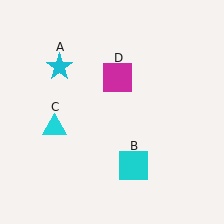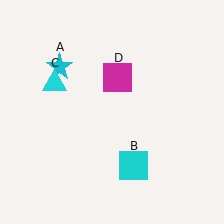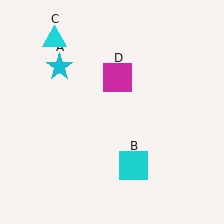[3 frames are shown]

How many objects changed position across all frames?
1 object changed position: cyan triangle (object C).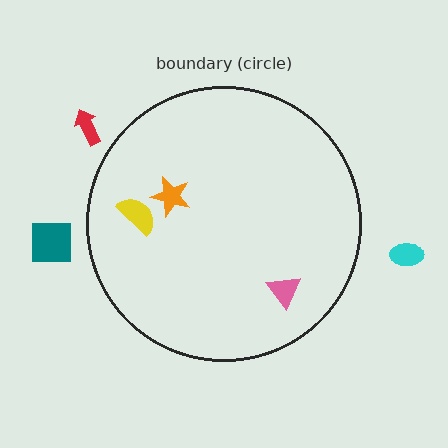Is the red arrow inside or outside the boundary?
Outside.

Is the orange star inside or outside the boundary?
Inside.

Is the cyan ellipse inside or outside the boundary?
Outside.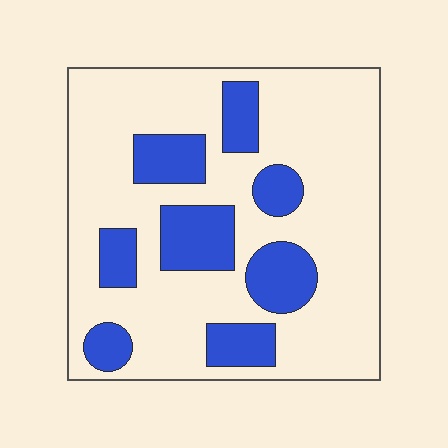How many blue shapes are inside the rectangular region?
8.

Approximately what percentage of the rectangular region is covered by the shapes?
Approximately 25%.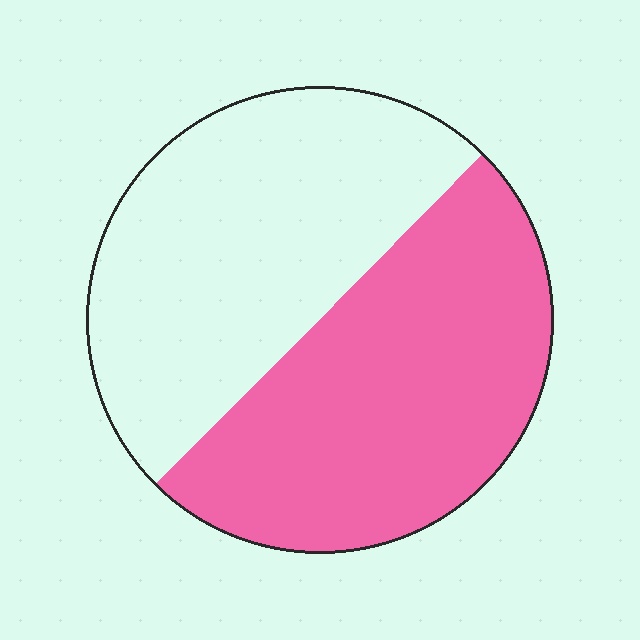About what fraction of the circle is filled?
About one half (1/2).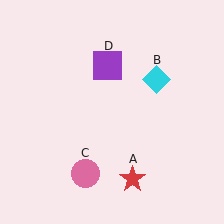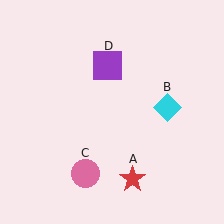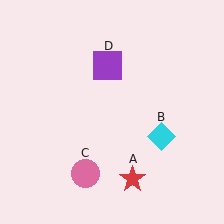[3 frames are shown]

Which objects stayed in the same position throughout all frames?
Red star (object A) and pink circle (object C) and purple square (object D) remained stationary.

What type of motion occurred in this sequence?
The cyan diamond (object B) rotated clockwise around the center of the scene.